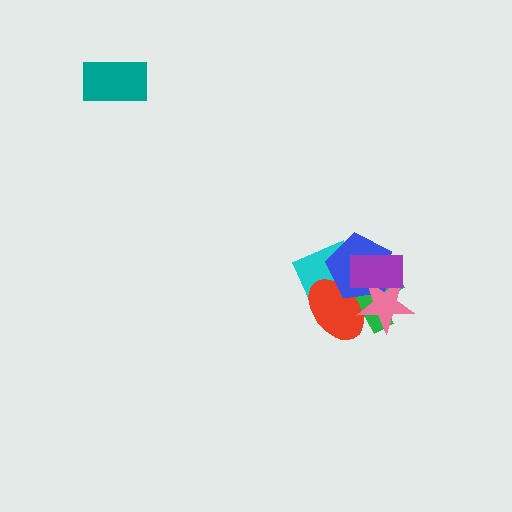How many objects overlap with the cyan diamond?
5 objects overlap with the cyan diamond.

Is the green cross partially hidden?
Yes, it is partially covered by another shape.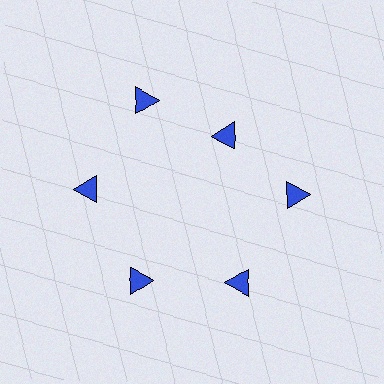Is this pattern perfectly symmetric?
No. The 6 blue triangles are arranged in a ring, but one element near the 1 o'clock position is pulled inward toward the center, breaking the 6-fold rotational symmetry.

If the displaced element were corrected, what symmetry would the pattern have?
It would have 6-fold rotational symmetry — the pattern would map onto itself every 60 degrees.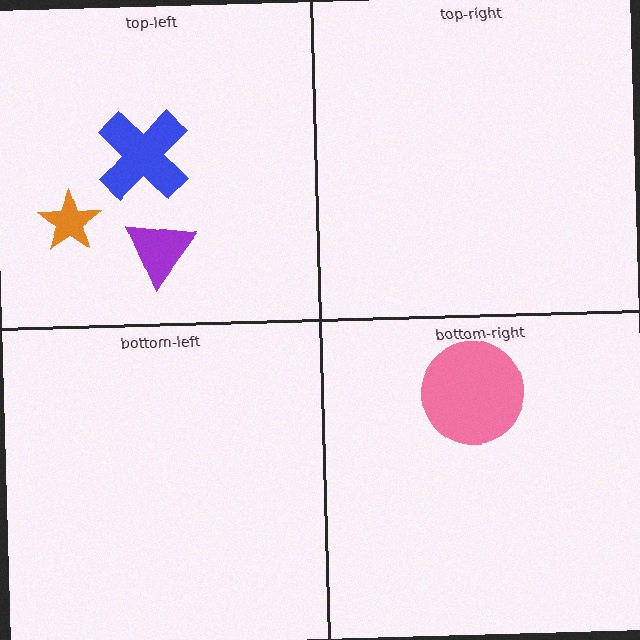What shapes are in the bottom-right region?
The pink circle.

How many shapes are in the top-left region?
3.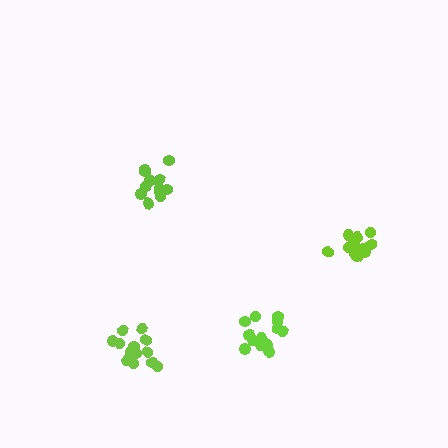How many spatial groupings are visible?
There are 4 spatial groupings.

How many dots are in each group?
Group 1: 14 dots, Group 2: 13 dots, Group 3: 13 dots, Group 4: 12 dots (52 total).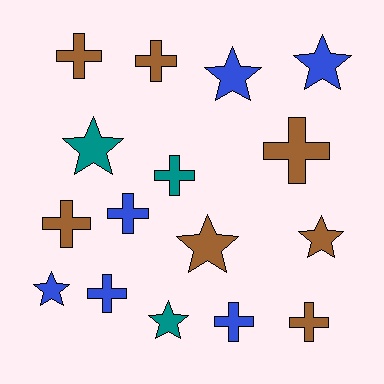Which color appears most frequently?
Brown, with 7 objects.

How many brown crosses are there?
There are 5 brown crosses.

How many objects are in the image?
There are 16 objects.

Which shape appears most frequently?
Cross, with 9 objects.